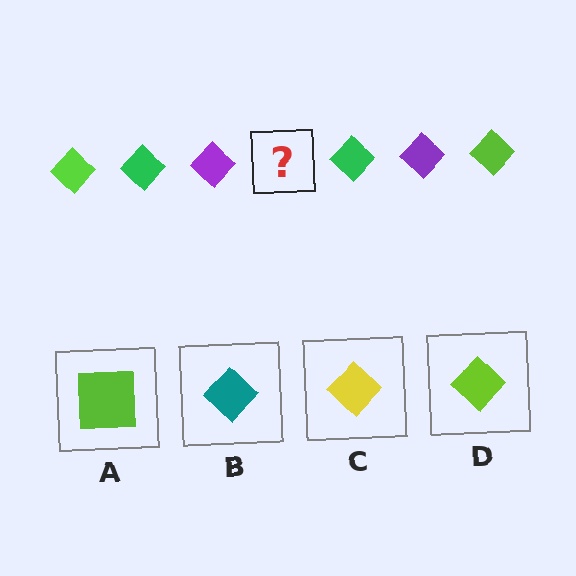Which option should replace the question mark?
Option D.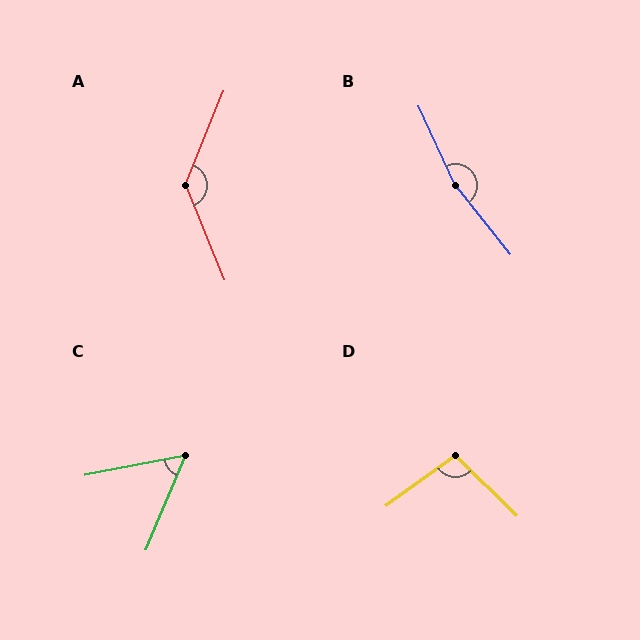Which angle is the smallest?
C, at approximately 56 degrees.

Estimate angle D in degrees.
Approximately 99 degrees.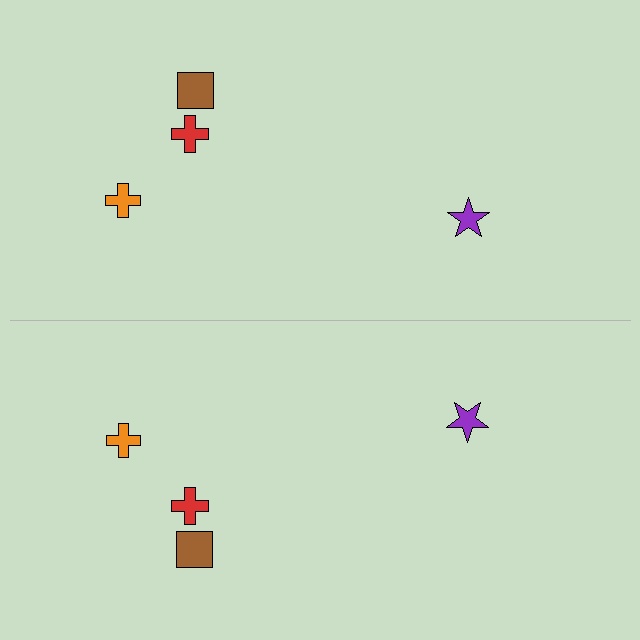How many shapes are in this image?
There are 8 shapes in this image.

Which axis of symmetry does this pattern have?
The pattern has a horizontal axis of symmetry running through the center of the image.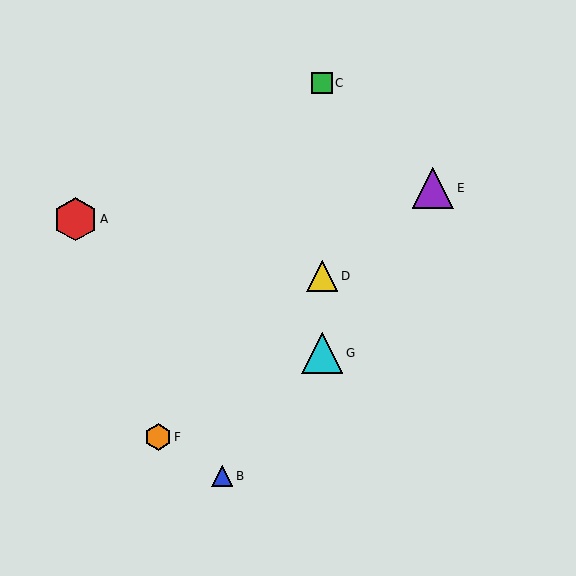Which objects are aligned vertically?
Objects C, D, G are aligned vertically.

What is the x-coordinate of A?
Object A is at x≈76.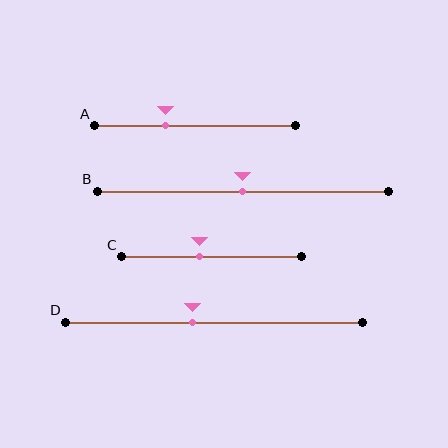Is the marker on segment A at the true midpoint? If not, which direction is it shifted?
No, the marker on segment A is shifted to the left by about 15% of the segment length.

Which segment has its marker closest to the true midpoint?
Segment B has its marker closest to the true midpoint.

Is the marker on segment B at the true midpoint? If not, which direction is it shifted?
Yes, the marker on segment B is at the true midpoint.